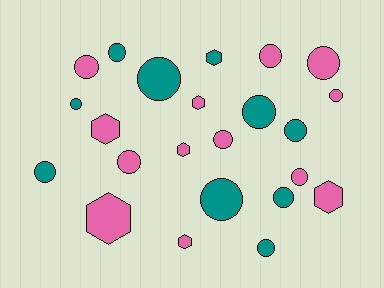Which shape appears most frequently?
Circle, with 16 objects.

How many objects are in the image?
There are 23 objects.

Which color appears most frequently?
Pink, with 13 objects.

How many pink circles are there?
There are 7 pink circles.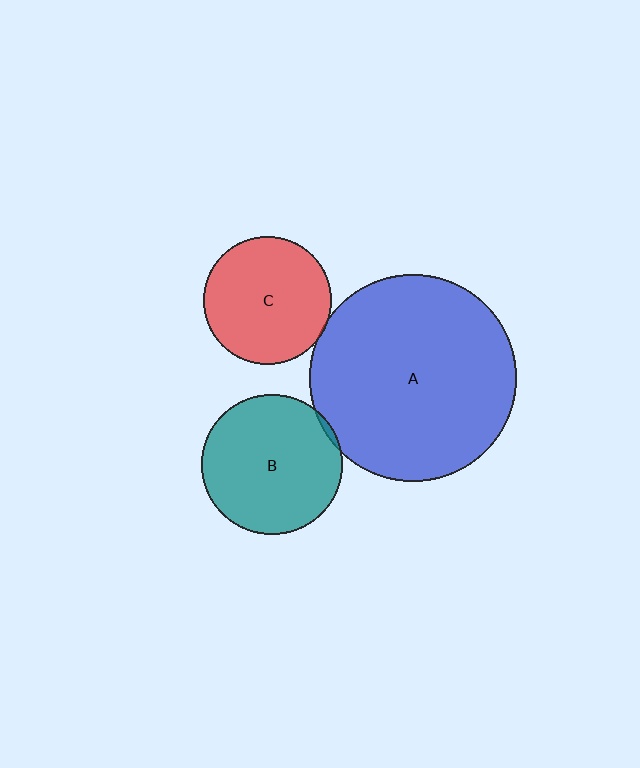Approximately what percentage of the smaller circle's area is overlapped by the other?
Approximately 5%.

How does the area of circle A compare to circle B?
Approximately 2.2 times.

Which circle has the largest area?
Circle A (blue).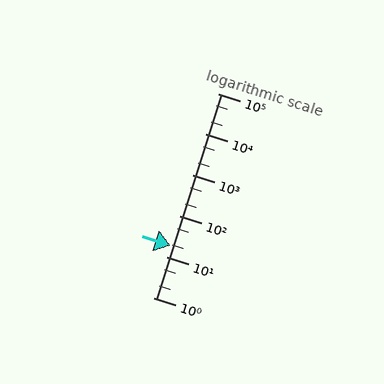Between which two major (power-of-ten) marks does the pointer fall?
The pointer is between 10 and 100.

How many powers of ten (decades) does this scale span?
The scale spans 5 decades, from 1 to 100000.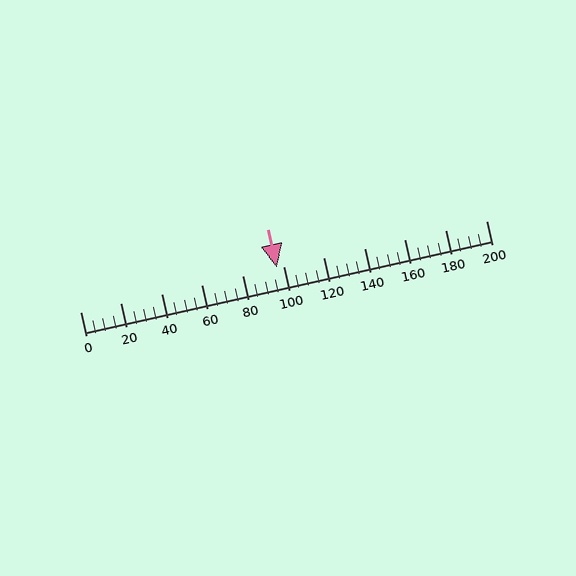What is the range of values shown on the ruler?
The ruler shows values from 0 to 200.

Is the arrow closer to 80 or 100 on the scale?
The arrow is closer to 100.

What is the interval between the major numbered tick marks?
The major tick marks are spaced 20 units apart.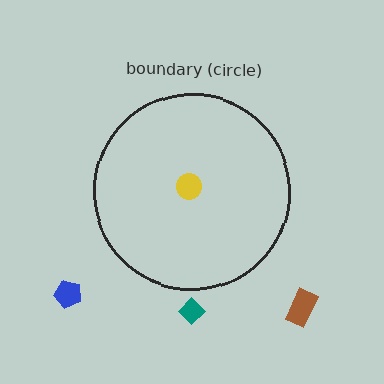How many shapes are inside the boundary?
1 inside, 3 outside.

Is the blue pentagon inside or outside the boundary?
Outside.